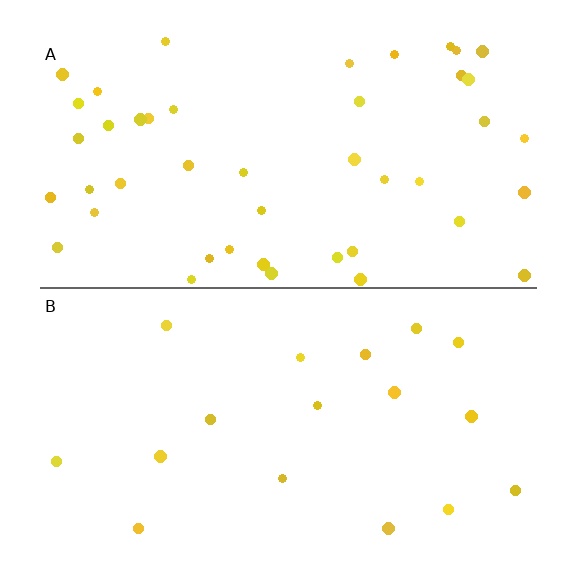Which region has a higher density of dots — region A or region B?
A (the top).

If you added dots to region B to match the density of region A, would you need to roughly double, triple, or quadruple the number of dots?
Approximately triple.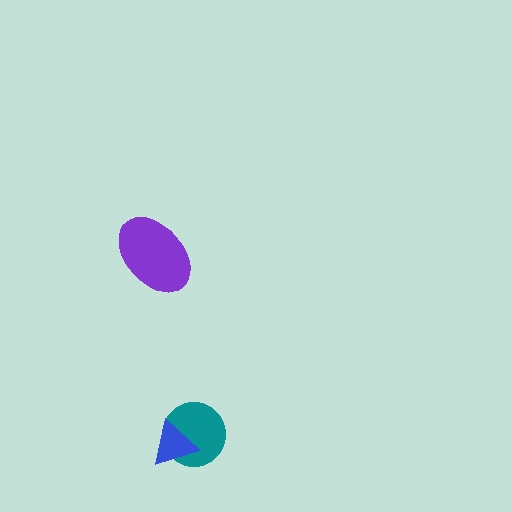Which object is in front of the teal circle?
The blue triangle is in front of the teal circle.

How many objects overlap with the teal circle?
1 object overlaps with the teal circle.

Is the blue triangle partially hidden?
No, no other shape covers it.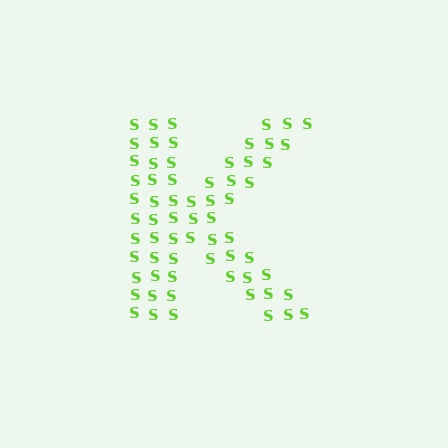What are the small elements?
The small elements are letter S's.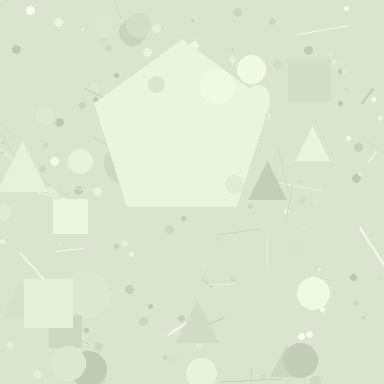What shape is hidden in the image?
A pentagon is hidden in the image.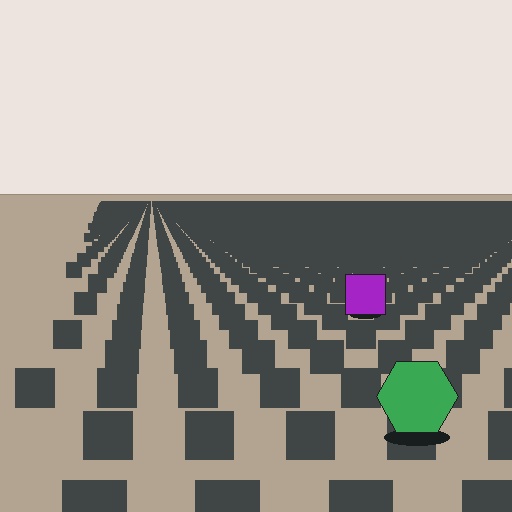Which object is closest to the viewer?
The green hexagon is closest. The texture marks near it are larger and more spread out.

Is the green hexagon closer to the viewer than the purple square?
Yes. The green hexagon is closer — you can tell from the texture gradient: the ground texture is coarser near it.